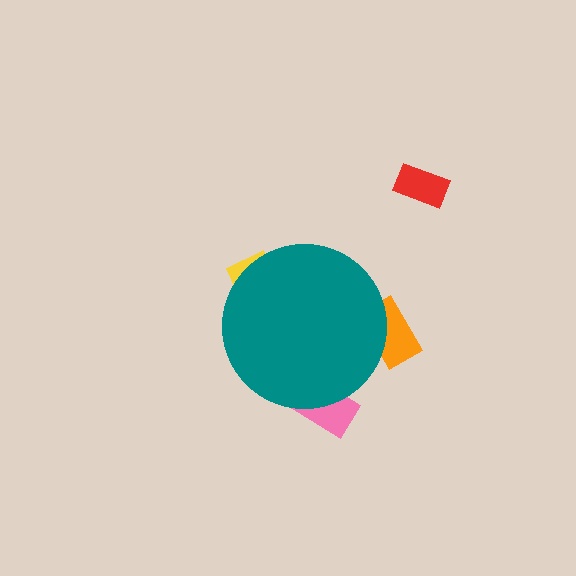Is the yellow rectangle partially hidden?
Yes, the yellow rectangle is partially hidden behind the teal circle.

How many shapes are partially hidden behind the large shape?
3 shapes are partially hidden.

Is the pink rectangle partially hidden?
Yes, the pink rectangle is partially hidden behind the teal circle.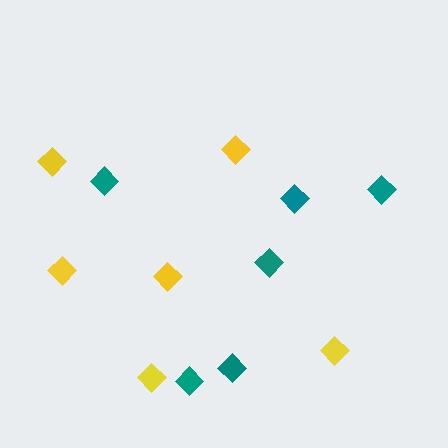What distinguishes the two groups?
There are 2 groups: one group of yellow diamonds (6) and one group of teal diamonds (6).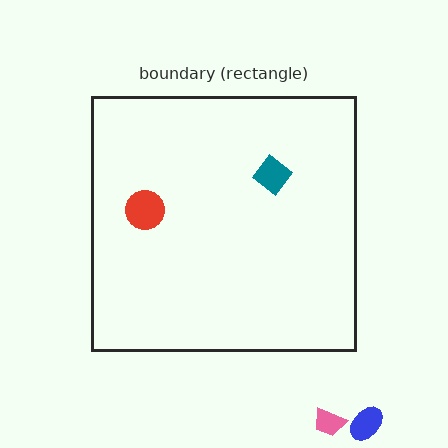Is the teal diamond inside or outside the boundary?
Inside.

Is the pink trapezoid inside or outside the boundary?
Outside.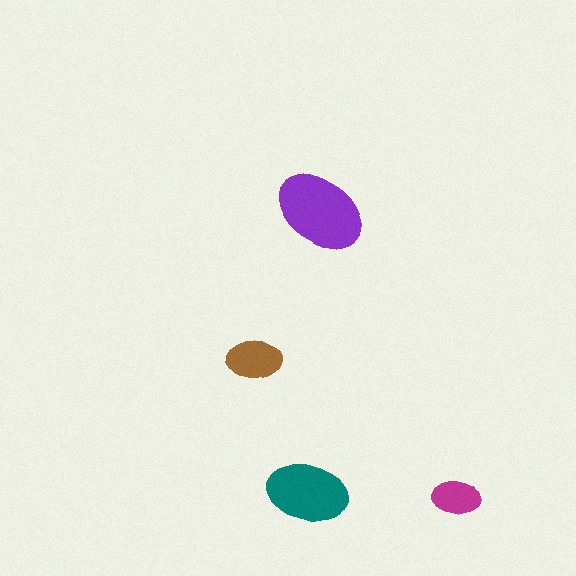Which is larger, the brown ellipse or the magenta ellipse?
The brown one.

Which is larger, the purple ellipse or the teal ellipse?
The purple one.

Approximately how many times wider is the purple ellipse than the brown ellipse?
About 1.5 times wider.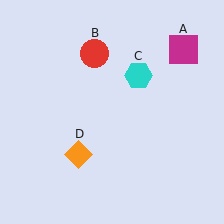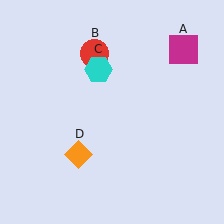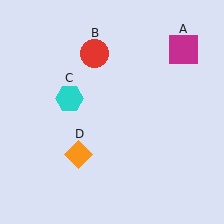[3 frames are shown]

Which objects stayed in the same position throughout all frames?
Magenta square (object A) and red circle (object B) and orange diamond (object D) remained stationary.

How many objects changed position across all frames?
1 object changed position: cyan hexagon (object C).